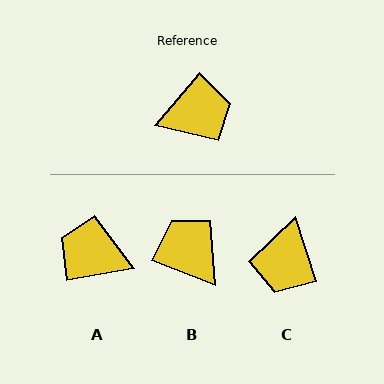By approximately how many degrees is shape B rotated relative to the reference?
Approximately 108 degrees counter-clockwise.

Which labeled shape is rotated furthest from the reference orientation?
A, about 141 degrees away.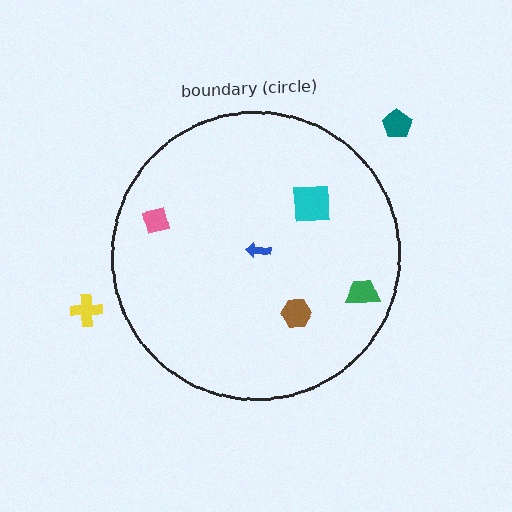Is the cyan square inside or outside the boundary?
Inside.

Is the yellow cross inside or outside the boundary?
Outside.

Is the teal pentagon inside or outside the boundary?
Outside.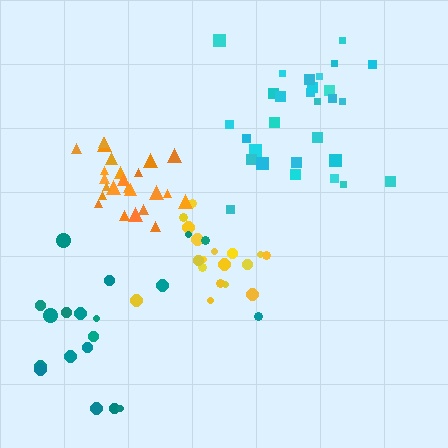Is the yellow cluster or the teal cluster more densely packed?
Yellow.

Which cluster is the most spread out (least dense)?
Teal.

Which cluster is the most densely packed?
Orange.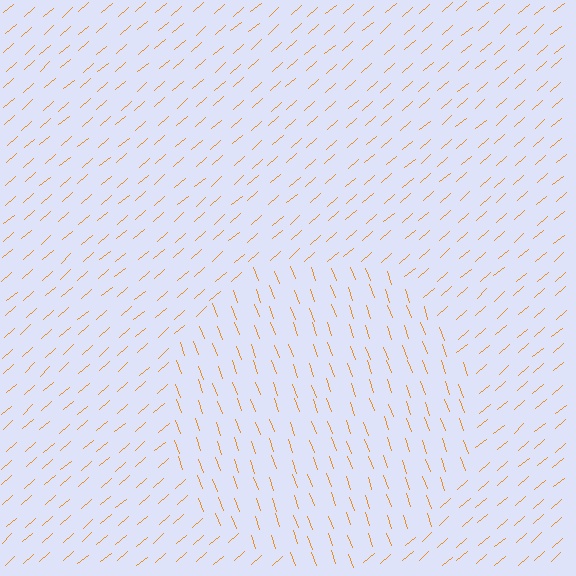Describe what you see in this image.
The image is filled with small orange line segments. A circle region in the image has lines oriented differently from the surrounding lines, creating a visible texture boundary.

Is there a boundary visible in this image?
Yes, there is a texture boundary formed by a change in line orientation.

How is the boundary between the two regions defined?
The boundary is defined purely by a change in line orientation (approximately 69 degrees difference). All lines are the same color and thickness.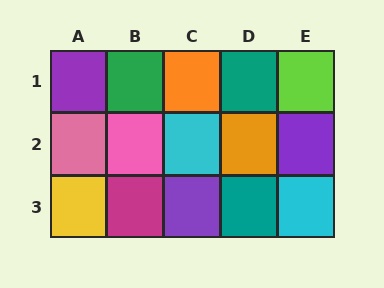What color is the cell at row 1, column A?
Purple.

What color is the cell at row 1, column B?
Green.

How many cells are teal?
2 cells are teal.